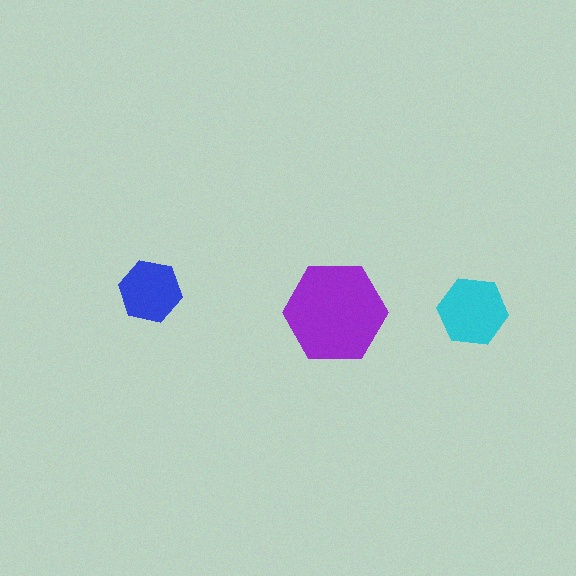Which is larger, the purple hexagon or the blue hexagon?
The purple one.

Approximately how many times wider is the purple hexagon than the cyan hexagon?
About 1.5 times wider.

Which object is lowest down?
The purple hexagon is bottommost.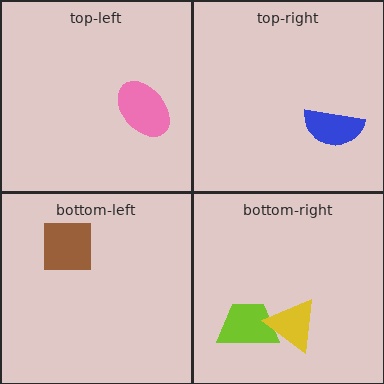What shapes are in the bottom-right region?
The lime trapezoid, the yellow triangle.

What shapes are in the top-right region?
The blue semicircle.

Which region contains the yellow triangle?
The bottom-right region.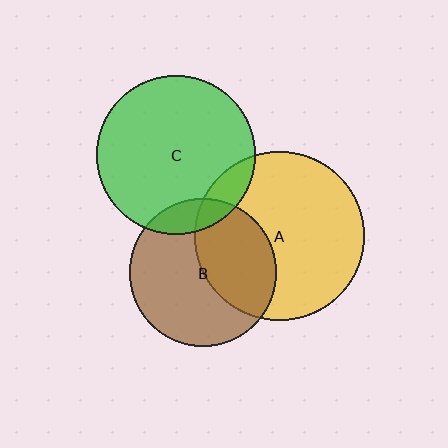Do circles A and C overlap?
Yes.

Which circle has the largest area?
Circle A (yellow).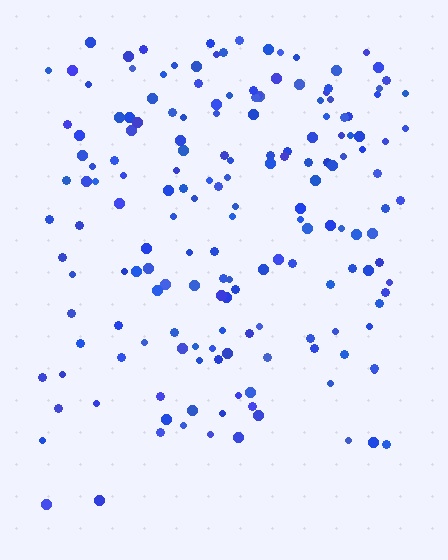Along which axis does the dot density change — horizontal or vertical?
Vertical.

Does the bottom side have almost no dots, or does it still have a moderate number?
Still a moderate number, just noticeably fewer than the top.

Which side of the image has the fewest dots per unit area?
The bottom.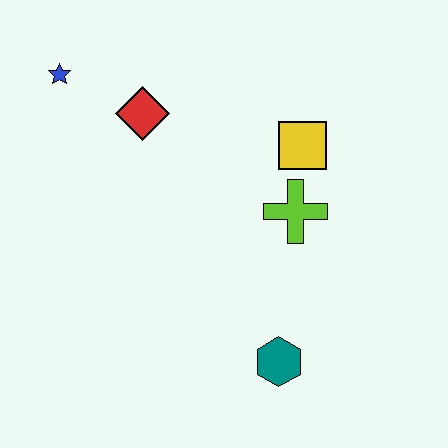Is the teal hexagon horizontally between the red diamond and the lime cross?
Yes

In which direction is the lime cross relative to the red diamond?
The lime cross is to the right of the red diamond.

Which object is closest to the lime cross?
The yellow square is closest to the lime cross.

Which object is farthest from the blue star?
The teal hexagon is farthest from the blue star.